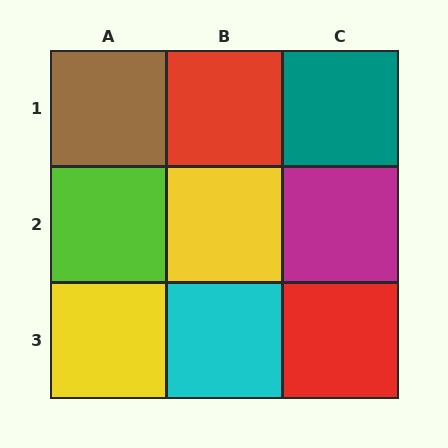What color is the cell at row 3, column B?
Cyan.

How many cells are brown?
1 cell is brown.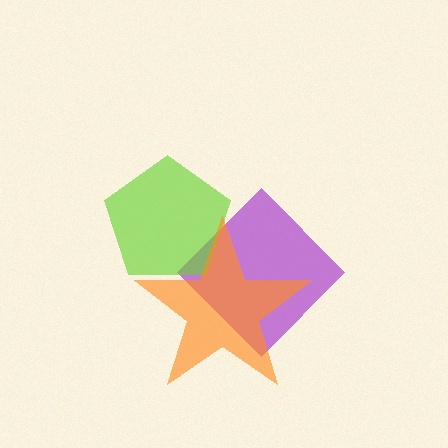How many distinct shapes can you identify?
There are 3 distinct shapes: a purple diamond, a lime pentagon, an orange star.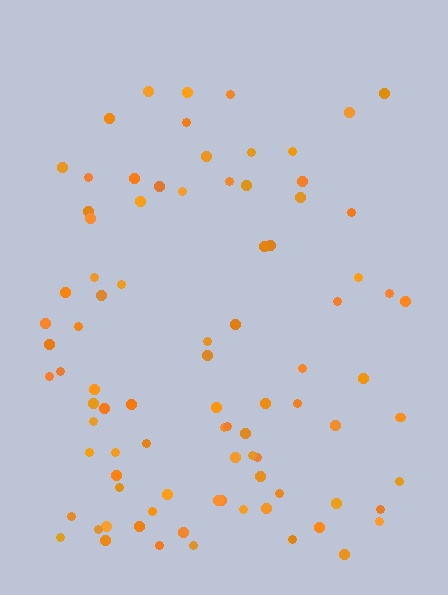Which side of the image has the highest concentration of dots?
The bottom.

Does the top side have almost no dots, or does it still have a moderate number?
Still a moderate number, just noticeably fewer than the bottom.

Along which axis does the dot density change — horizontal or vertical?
Vertical.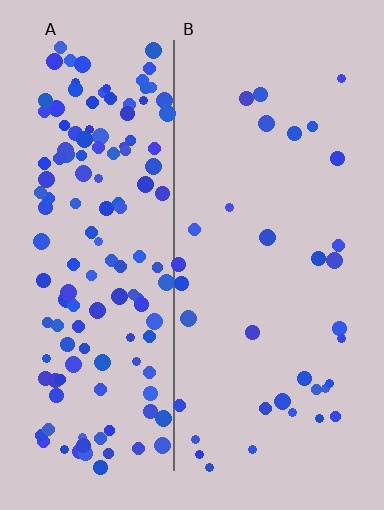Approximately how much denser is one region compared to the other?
Approximately 4.2× — region A over region B.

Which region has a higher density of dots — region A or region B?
A (the left).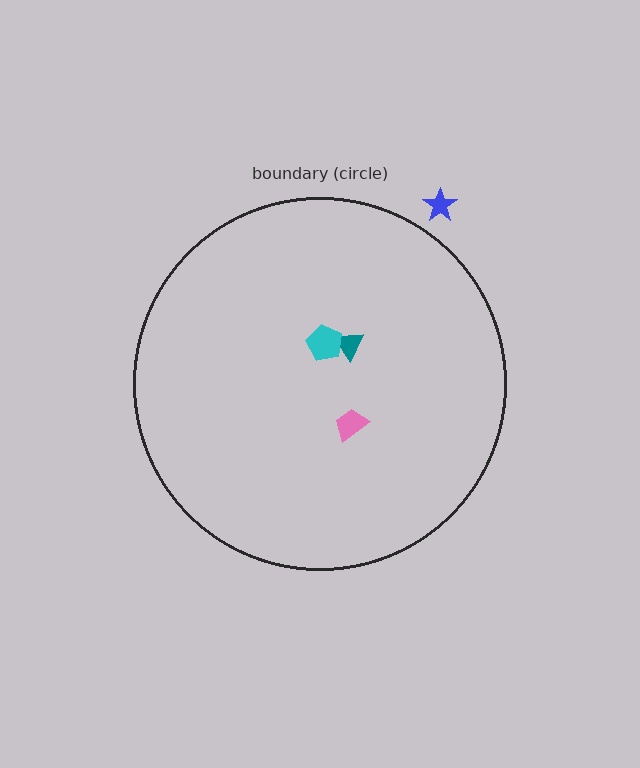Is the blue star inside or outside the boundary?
Outside.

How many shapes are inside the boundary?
3 inside, 1 outside.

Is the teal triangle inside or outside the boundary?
Inside.